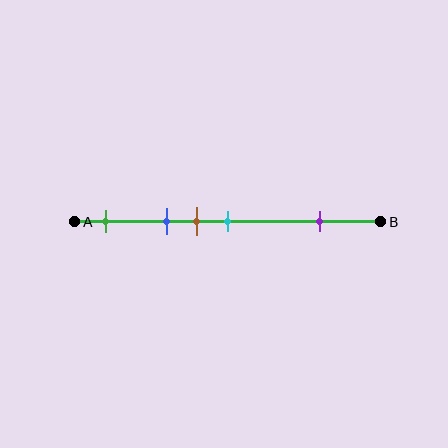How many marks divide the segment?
There are 5 marks dividing the segment.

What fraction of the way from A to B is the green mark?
The green mark is approximately 10% (0.1) of the way from A to B.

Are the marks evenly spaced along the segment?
No, the marks are not evenly spaced.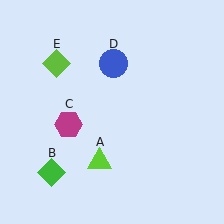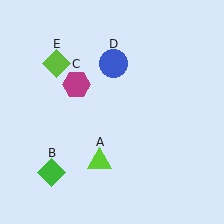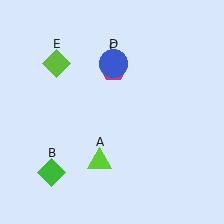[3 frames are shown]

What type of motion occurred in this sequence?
The magenta hexagon (object C) rotated clockwise around the center of the scene.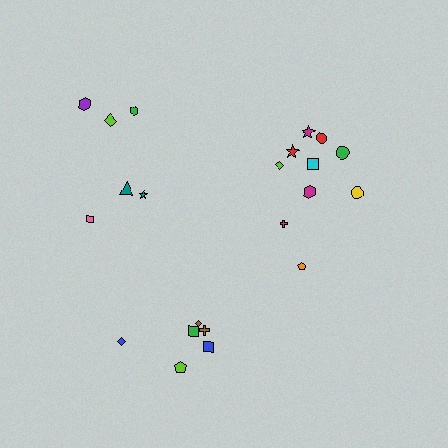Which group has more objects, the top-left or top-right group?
The top-right group.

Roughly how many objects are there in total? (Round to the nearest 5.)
Roughly 20 objects in total.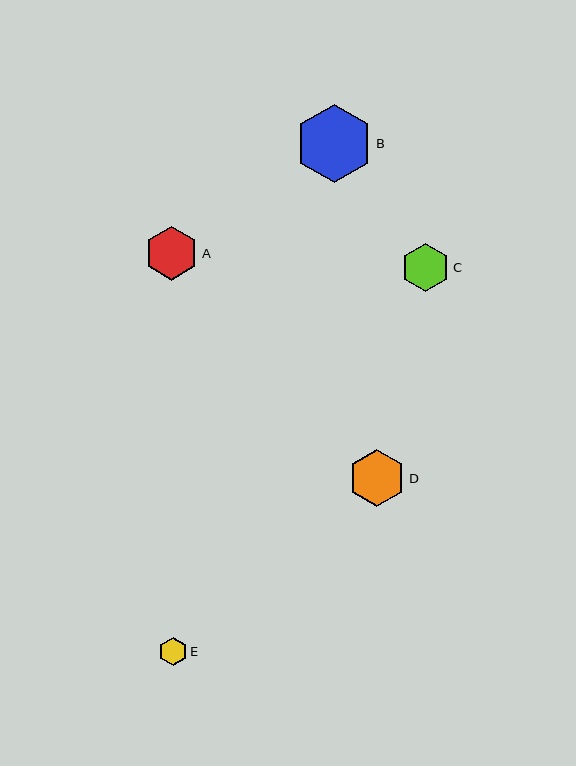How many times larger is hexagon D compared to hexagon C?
Hexagon D is approximately 1.2 times the size of hexagon C.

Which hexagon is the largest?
Hexagon B is the largest with a size of approximately 78 pixels.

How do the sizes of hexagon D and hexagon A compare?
Hexagon D and hexagon A are approximately the same size.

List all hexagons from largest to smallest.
From largest to smallest: B, D, A, C, E.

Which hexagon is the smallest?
Hexagon E is the smallest with a size of approximately 28 pixels.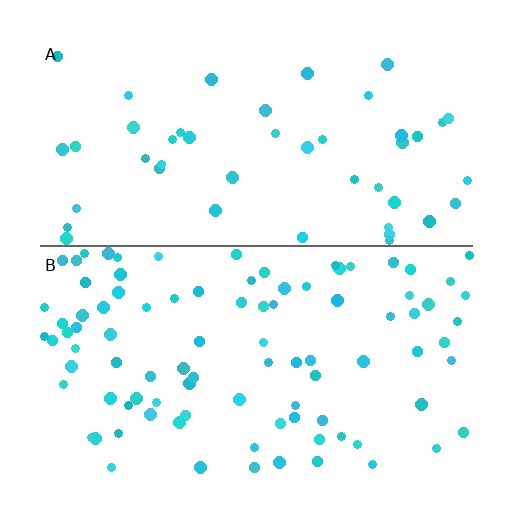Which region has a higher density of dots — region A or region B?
B (the bottom).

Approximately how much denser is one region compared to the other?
Approximately 2.1× — region B over region A.